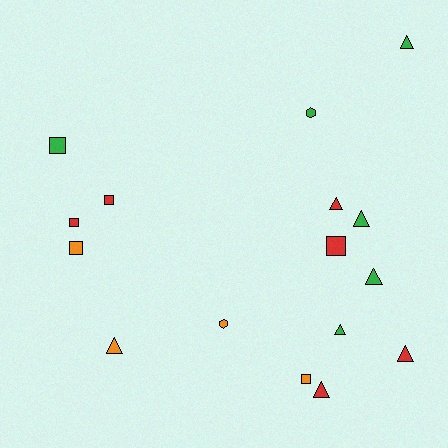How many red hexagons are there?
There are no red hexagons.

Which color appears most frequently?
Green, with 6 objects.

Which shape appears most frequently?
Triangle, with 8 objects.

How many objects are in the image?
There are 16 objects.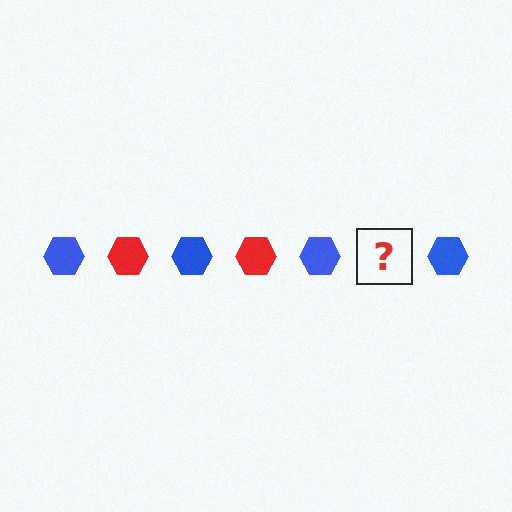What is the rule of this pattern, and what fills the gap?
The rule is that the pattern cycles through blue, red hexagons. The gap should be filled with a red hexagon.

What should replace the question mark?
The question mark should be replaced with a red hexagon.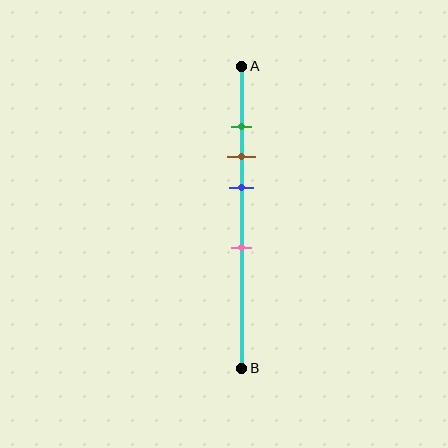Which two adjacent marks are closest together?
The green and brown marks are the closest adjacent pair.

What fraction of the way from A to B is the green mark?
The green mark is approximately 20% (0.2) of the way from A to B.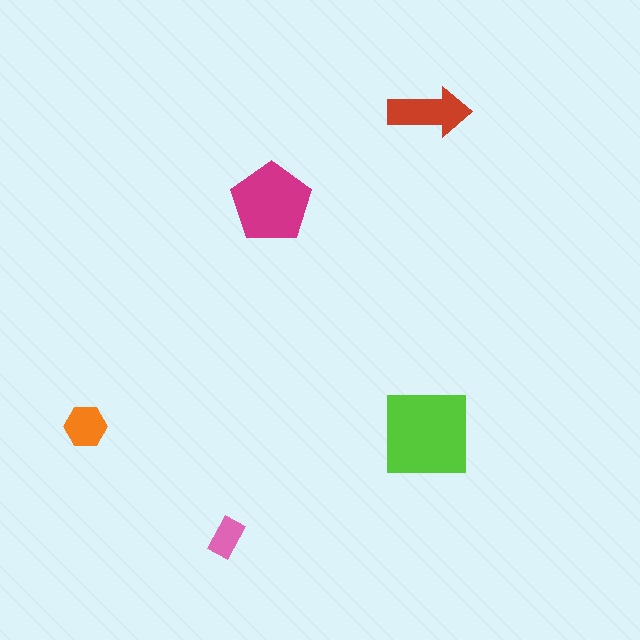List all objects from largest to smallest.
The lime square, the magenta pentagon, the red arrow, the orange hexagon, the pink rectangle.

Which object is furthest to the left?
The orange hexagon is leftmost.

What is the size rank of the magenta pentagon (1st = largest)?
2nd.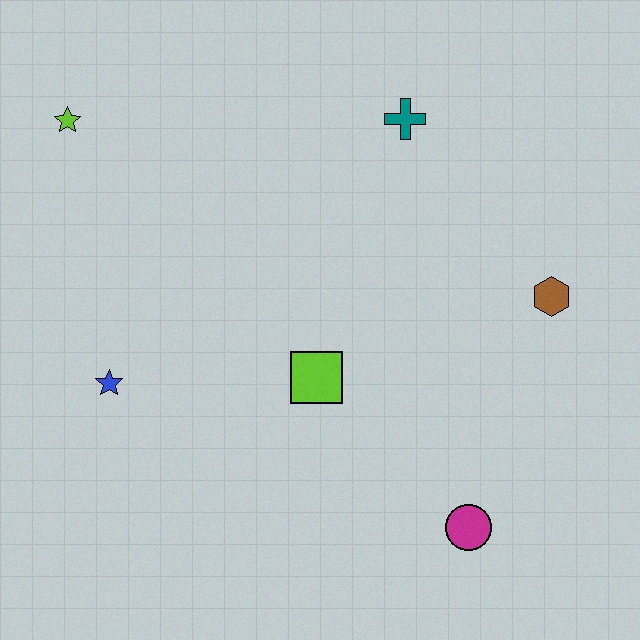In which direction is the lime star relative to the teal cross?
The lime star is to the left of the teal cross.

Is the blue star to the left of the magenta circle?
Yes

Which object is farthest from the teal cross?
The magenta circle is farthest from the teal cross.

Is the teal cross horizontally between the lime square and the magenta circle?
Yes